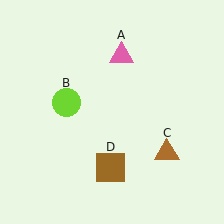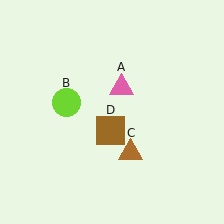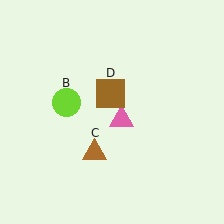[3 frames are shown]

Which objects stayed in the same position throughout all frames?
Lime circle (object B) remained stationary.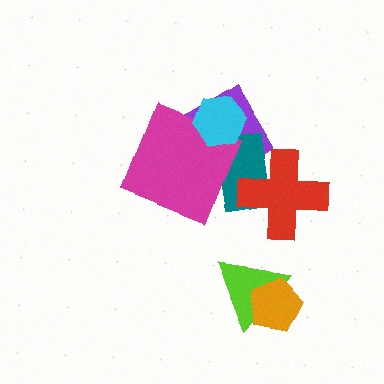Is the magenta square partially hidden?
Yes, it is partially covered by another shape.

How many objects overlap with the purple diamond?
3 objects overlap with the purple diamond.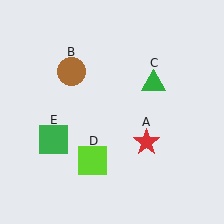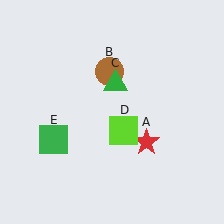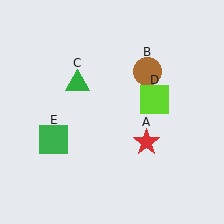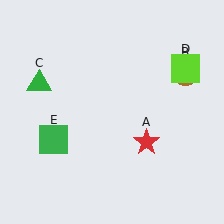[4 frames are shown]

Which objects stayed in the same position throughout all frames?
Red star (object A) and green square (object E) remained stationary.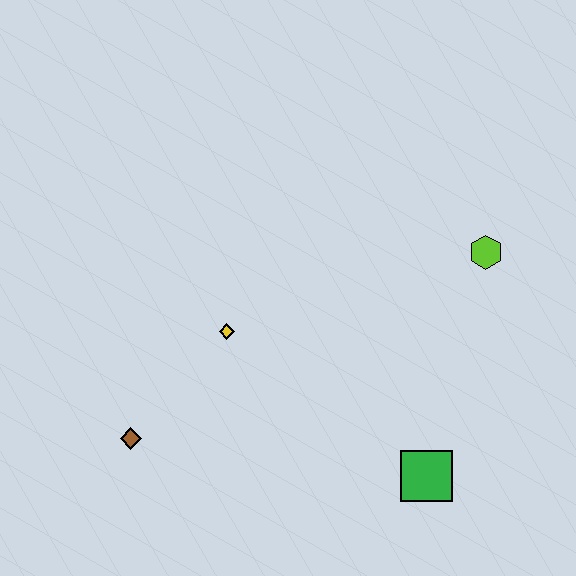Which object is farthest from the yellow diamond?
The lime hexagon is farthest from the yellow diamond.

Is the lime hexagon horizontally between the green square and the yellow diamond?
No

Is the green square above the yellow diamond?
No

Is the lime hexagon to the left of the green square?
No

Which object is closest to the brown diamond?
The yellow diamond is closest to the brown diamond.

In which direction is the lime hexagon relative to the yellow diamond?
The lime hexagon is to the right of the yellow diamond.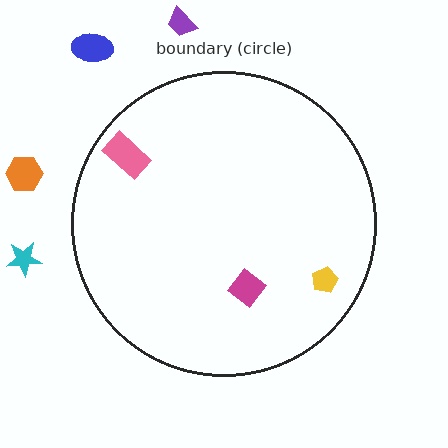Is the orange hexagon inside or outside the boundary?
Outside.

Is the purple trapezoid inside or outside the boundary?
Outside.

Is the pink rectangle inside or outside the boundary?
Inside.